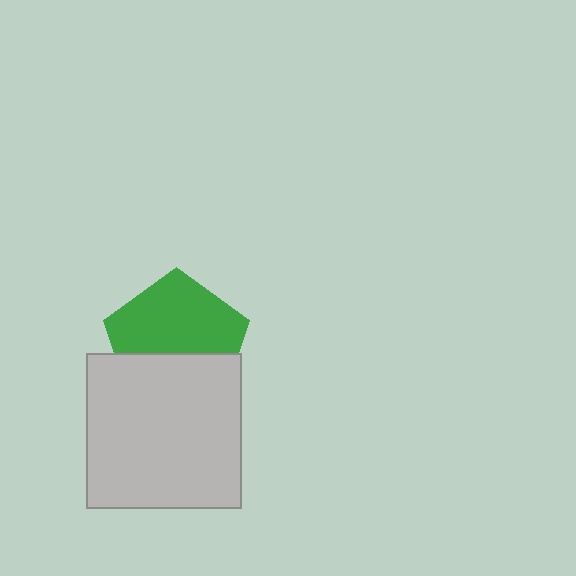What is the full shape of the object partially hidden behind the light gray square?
The partially hidden object is a green pentagon.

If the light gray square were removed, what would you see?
You would see the complete green pentagon.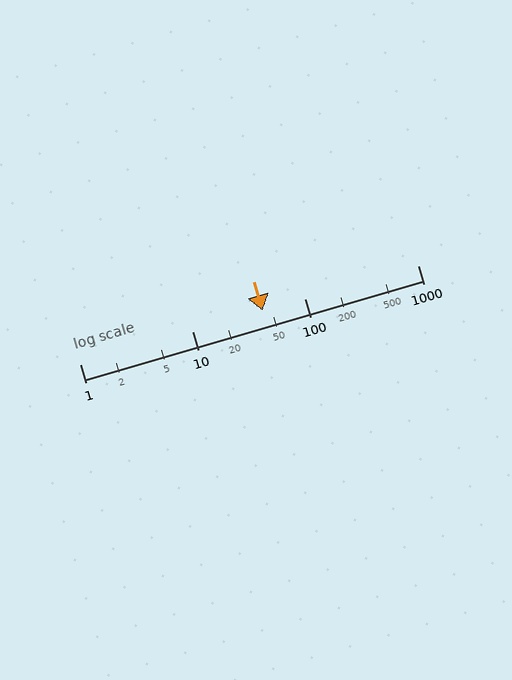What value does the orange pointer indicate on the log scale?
The pointer indicates approximately 42.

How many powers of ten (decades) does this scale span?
The scale spans 3 decades, from 1 to 1000.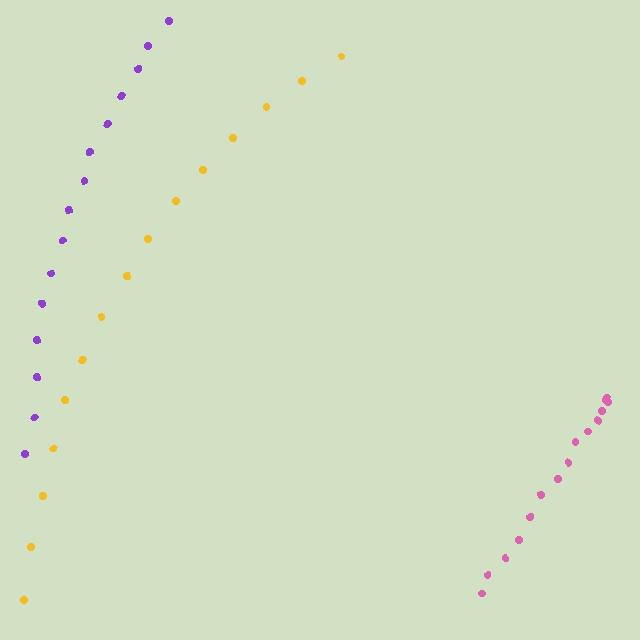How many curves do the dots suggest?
There are 3 distinct paths.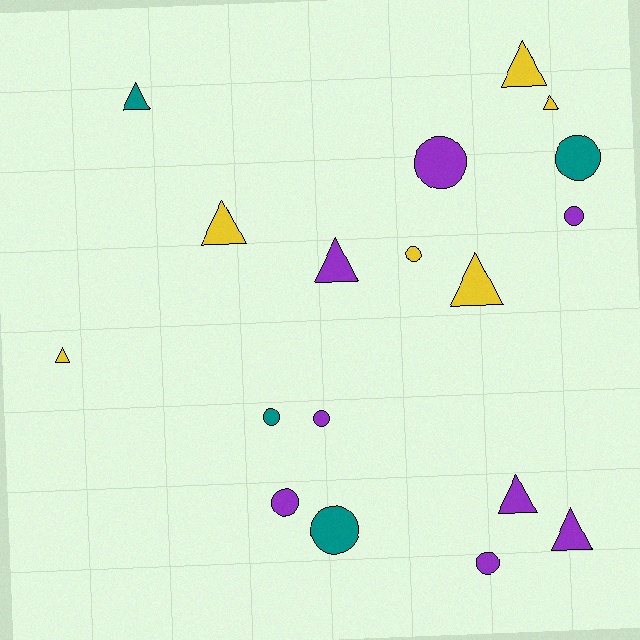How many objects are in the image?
There are 18 objects.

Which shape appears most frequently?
Circle, with 9 objects.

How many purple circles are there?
There are 5 purple circles.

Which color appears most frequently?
Purple, with 8 objects.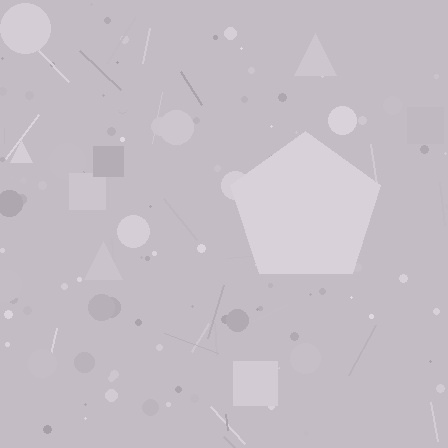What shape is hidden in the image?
A pentagon is hidden in the image.